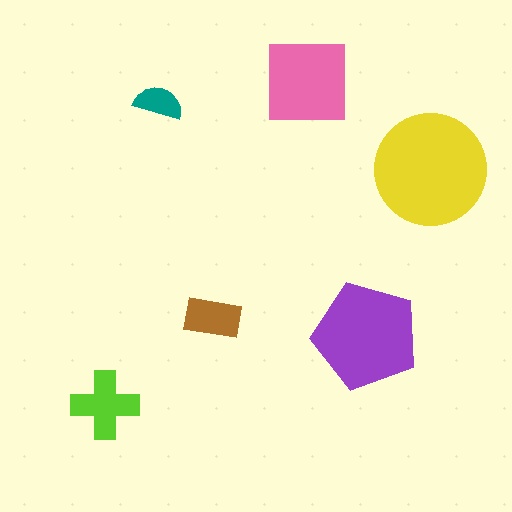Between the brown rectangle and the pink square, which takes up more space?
The pink square.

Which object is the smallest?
The teal semicircle.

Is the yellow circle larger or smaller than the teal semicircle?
Larger.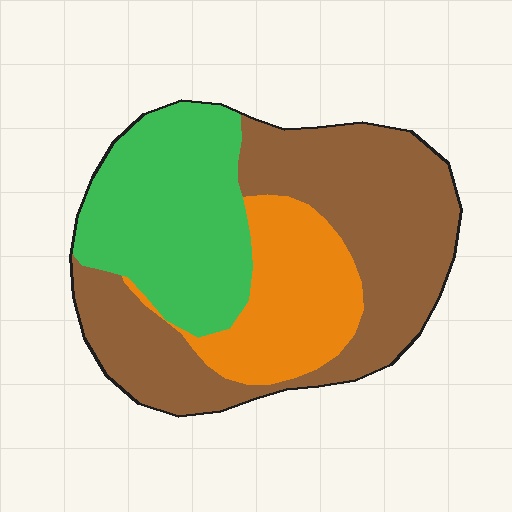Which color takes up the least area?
Orange, at roughly 20%.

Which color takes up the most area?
Brown, at roughly 45%.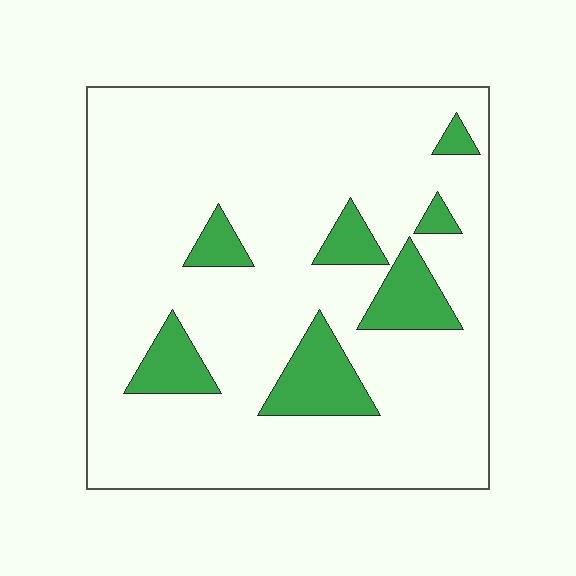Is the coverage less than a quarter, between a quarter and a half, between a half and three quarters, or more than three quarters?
Less than a quarter.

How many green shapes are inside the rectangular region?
7.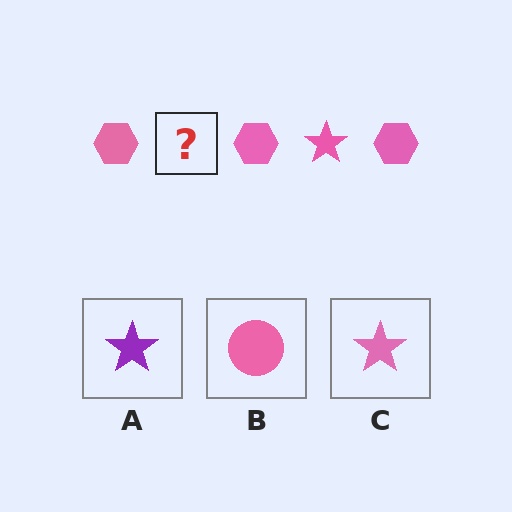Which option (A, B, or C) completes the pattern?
C.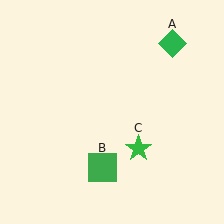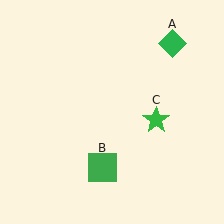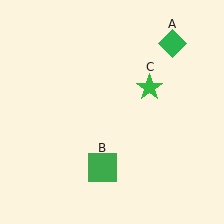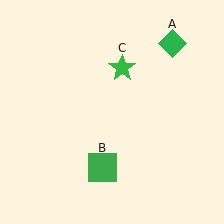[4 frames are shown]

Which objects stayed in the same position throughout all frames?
Green diamond (object A) and green square (object B) remained stationary.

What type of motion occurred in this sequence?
The green star (object C) rotated counterclockwise around the center of the scene.